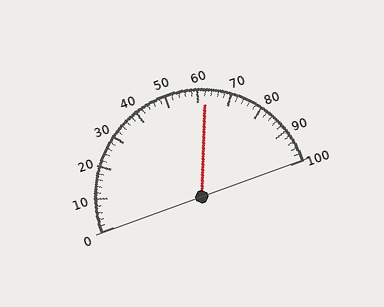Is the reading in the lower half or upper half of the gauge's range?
The reading is in the upper half of the range (0 to 100).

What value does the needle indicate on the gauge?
The needle indicates approximately 62.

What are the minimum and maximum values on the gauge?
The gauge ranges from 0 to 100.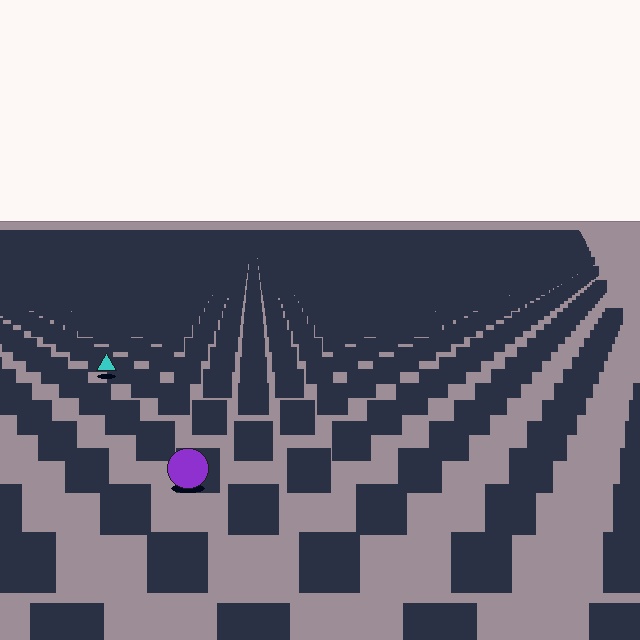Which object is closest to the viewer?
The purple circle is closest. The texture marks near it are larger and more spread out.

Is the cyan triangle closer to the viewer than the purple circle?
No. The purple circle is closer — you can tell from the texture gradient: the ground texture is coarser near it.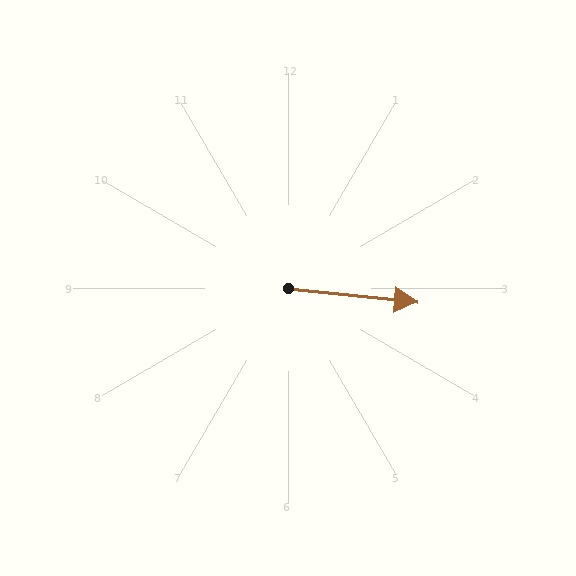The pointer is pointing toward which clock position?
Roughly 3 o'clock.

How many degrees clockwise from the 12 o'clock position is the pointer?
Approximately 96 degrees.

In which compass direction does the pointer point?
East.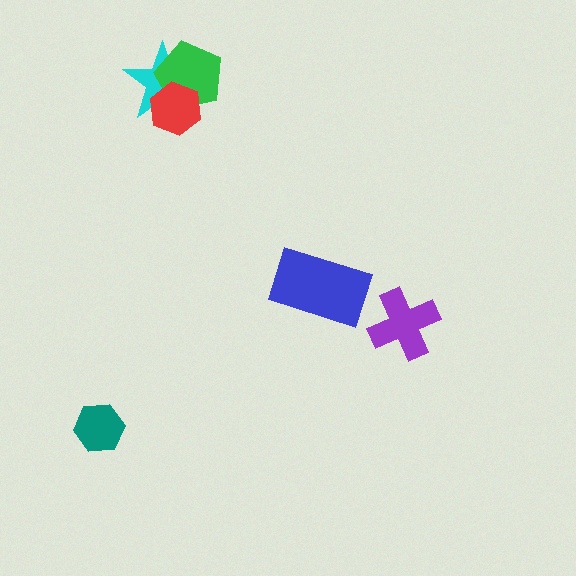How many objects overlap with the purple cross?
0 objects overlap with the purple cross.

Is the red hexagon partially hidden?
No, no other shape covers it.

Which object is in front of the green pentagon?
The red hexagon is in front of the green pentagon.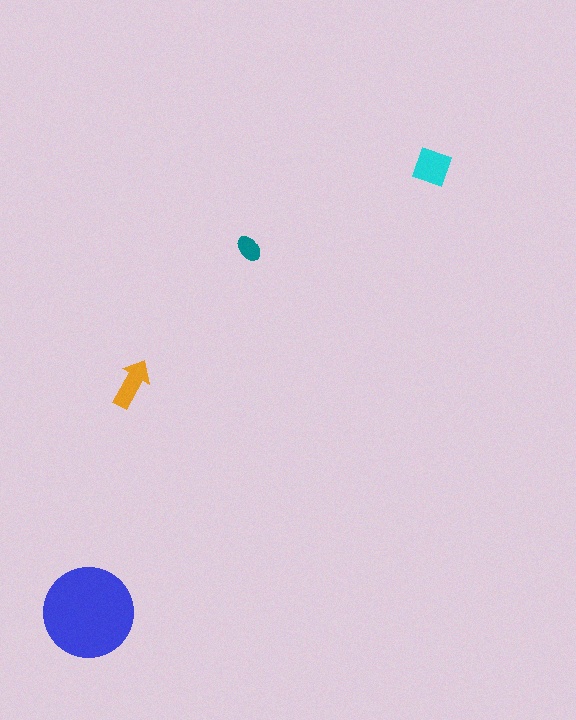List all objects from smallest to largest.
The teal ellipse, the orange arrow, the cyan square, the blue circle.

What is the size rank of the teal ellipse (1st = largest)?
4th.